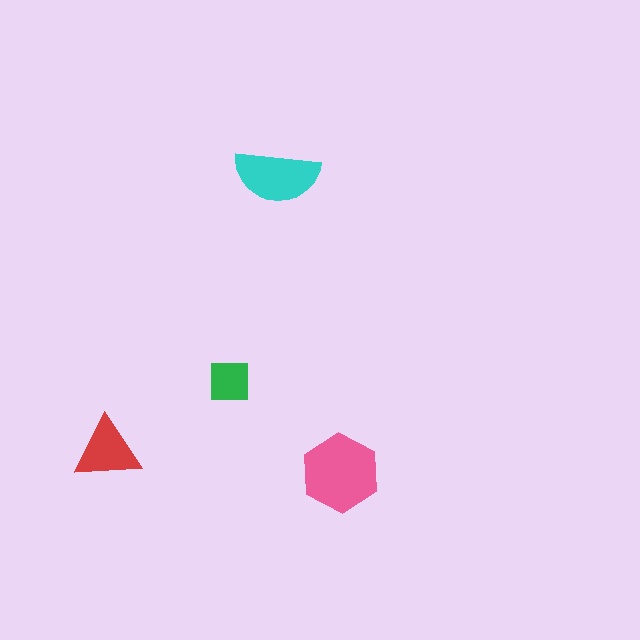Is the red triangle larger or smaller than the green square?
Larger.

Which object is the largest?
The pink hexagon.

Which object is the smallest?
The green square.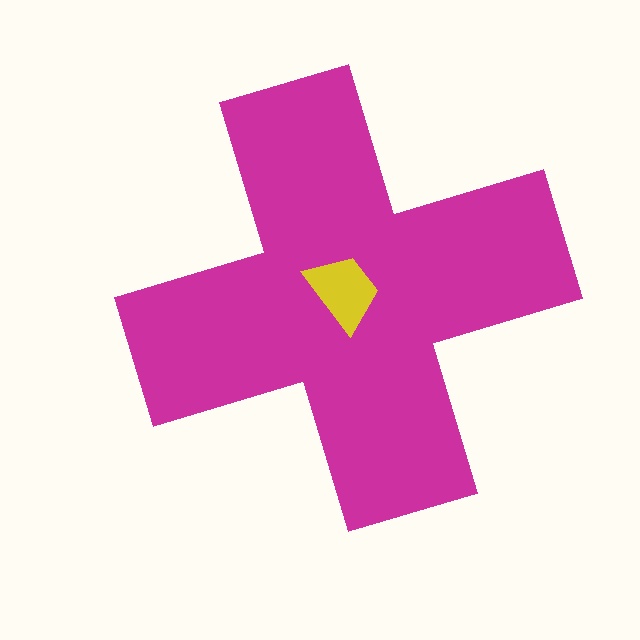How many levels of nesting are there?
2.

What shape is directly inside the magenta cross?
The yellow trapezoid.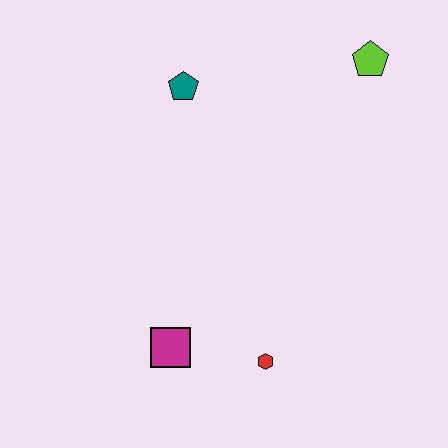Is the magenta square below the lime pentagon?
Yes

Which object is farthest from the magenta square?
The lime pentagon is farthest from the magenta square.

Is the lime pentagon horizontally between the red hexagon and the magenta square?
No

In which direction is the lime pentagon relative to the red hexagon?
The lime pentagon is above the red hexagon.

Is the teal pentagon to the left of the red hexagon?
Yes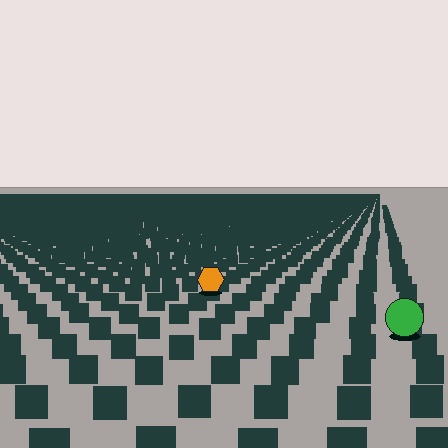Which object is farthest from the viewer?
The orange hexagon is farthest from the viewer. It appears smaller and the ground texture around it is denser.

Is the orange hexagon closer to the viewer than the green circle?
No. The green circle is closer — you can tell from the texture gradient: the ground texture is coarser near it.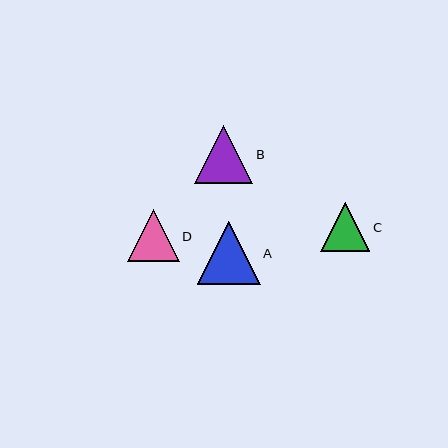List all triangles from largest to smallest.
From largest to smallest: A, B, D, C.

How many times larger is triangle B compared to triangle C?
Triangle B is approximately 1.2 times the size of triangle C.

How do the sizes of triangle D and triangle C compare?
Triangle D and triangle C are approximately the same size.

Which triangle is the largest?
Triangle A is the largest with a size of approximately 63 pixels.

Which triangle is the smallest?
Triangle C is the smallest with a size of approximately 50 pixels.